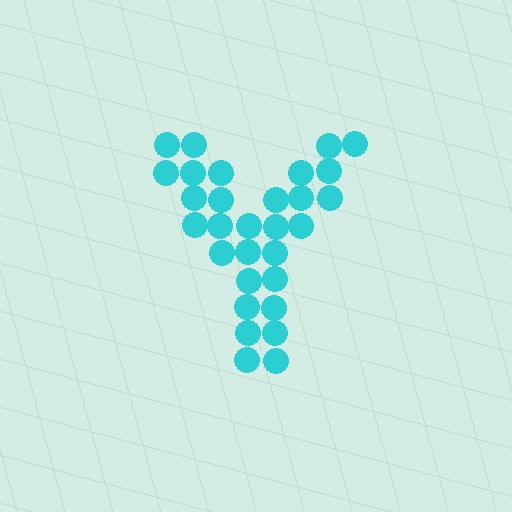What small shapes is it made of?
It is made of small circles.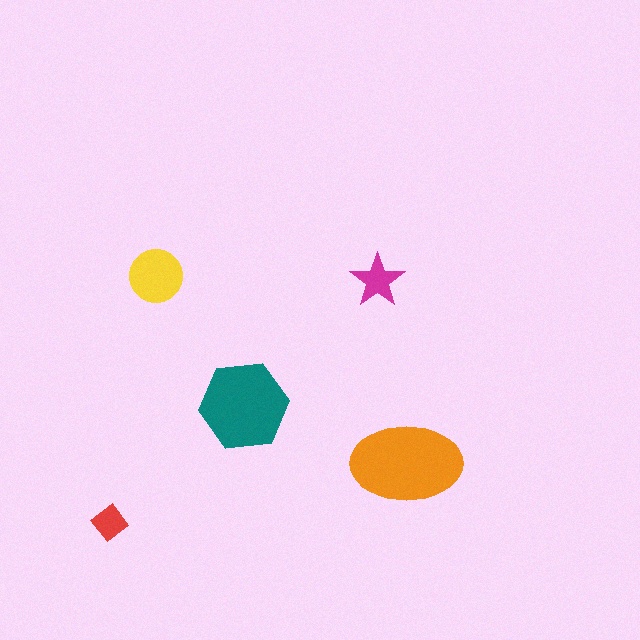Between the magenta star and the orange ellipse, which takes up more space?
The orange ellipse.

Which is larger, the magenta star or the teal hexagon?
The teal hexagon.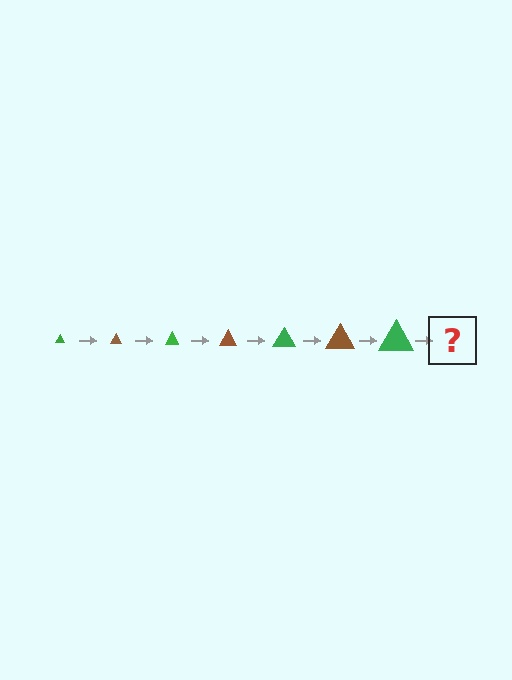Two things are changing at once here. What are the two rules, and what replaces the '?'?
The two rules are that the triangle grows larger each step and the color cycles through green and brown. The '?' should be a brown triangle, larger than the previous one.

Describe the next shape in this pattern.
It should be a brown triangle, larger than the previous one.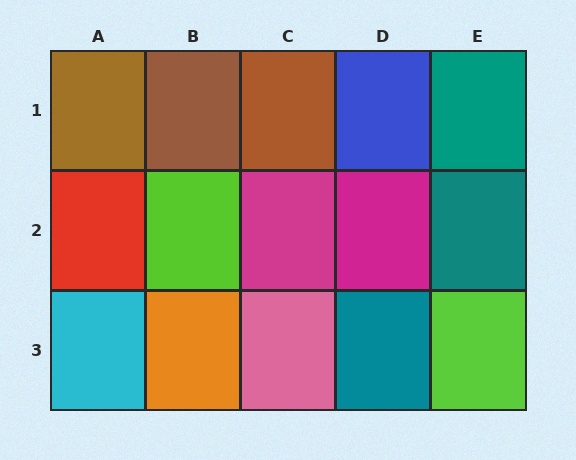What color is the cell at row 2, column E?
Teal.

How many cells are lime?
2 cells are lime.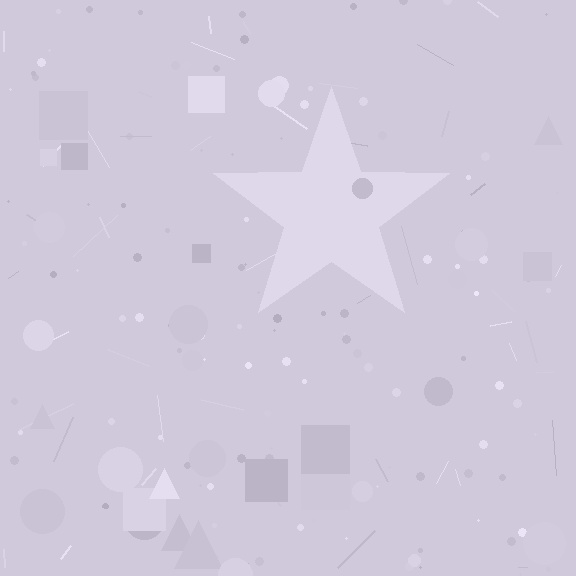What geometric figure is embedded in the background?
A star is embedded in the background.